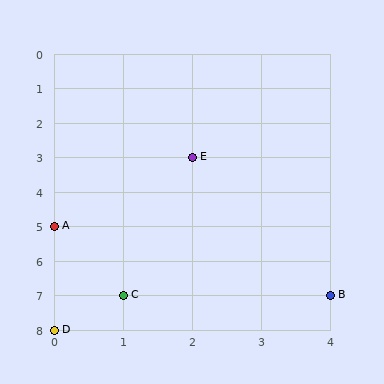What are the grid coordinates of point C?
Point C is at grid coordinates (1, 7).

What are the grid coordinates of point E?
Point E is at grid coordinates (2, 3).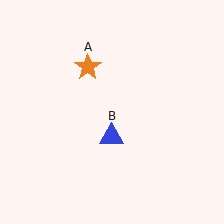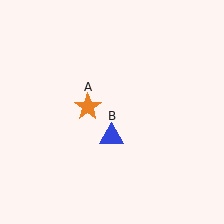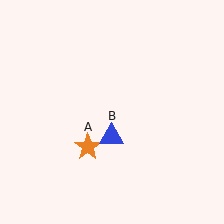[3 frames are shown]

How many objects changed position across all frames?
1 object changed position: orange star (object A).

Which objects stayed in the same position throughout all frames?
Blue triangle (object B) remained stationary.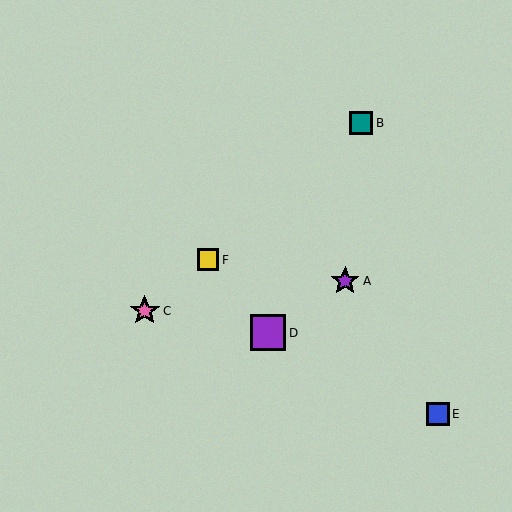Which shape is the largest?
The purple square (labeled D) is the largest.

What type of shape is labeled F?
Shape F is a yellow square.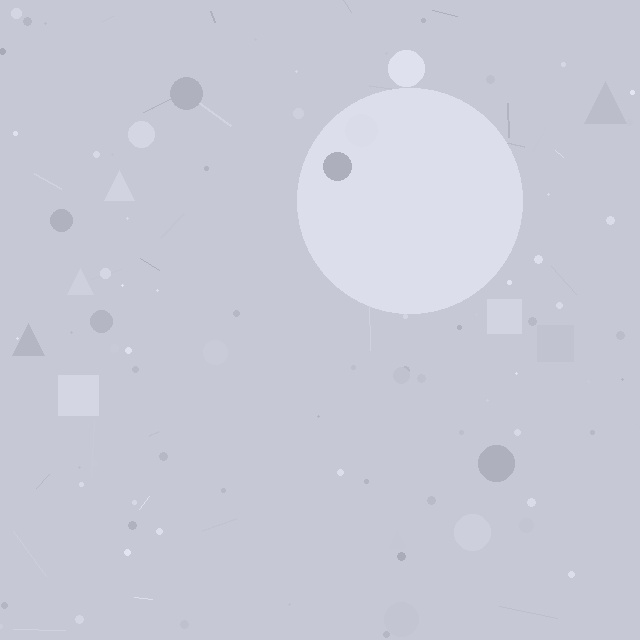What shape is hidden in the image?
A circle is hidden in the image.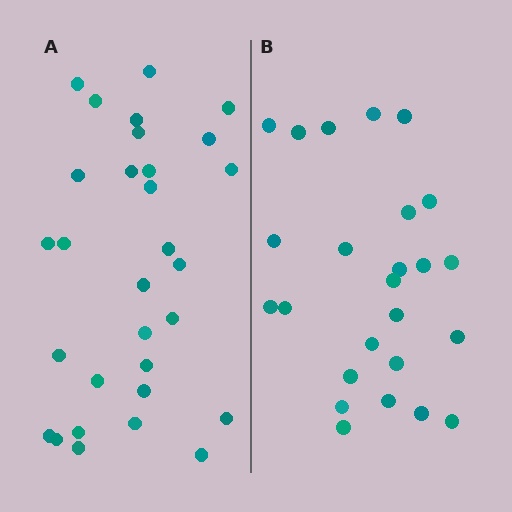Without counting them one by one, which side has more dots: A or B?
Region A (the left region) has more dots.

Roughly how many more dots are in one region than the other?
Region A has about 5 more dots than region B.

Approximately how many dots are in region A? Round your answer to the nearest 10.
About 30 dots.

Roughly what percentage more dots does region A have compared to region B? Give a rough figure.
About 20% more.